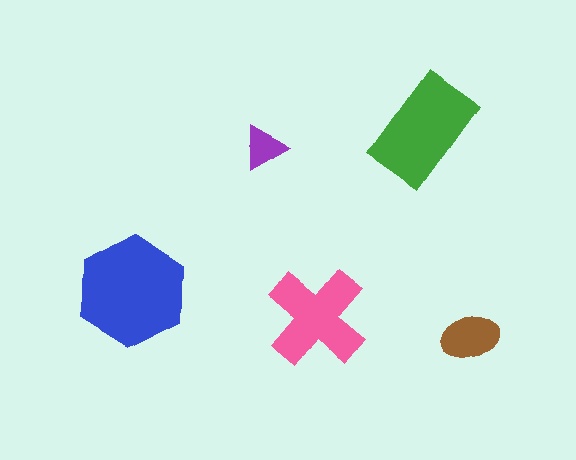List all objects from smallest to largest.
The purple triangle, the brown ellipse, the pink cross, the green rectangle, the blue hexagon.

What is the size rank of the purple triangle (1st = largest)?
5th.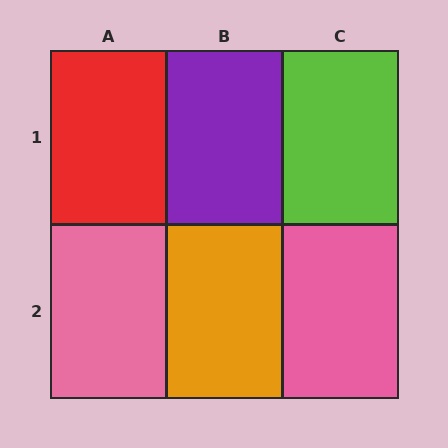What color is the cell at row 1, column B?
Purple.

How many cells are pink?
2 cells are pink.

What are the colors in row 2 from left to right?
Pink, orange, pink.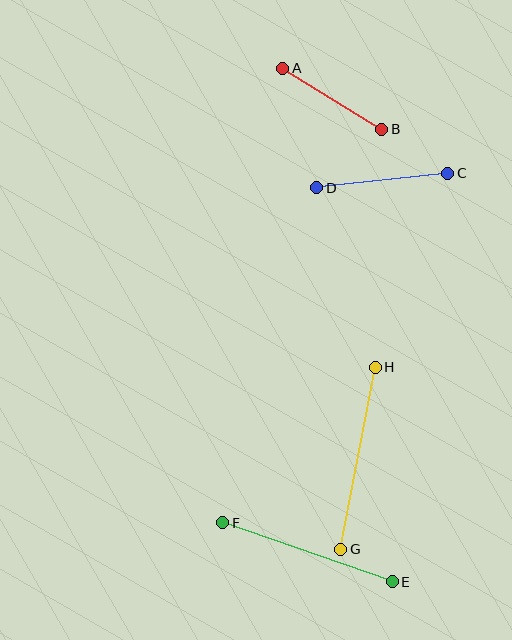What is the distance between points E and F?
The distance is approximately 180 pixels.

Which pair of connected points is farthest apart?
Points G and H are farthest apart.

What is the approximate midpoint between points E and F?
The midpoint is at approximately (308, 552) pixels.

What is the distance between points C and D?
The distance is approximately 132 pixels.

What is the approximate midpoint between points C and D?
The midpoint is at approximately (382, 180) pixels.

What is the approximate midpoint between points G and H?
The midpoint is at approximately (358, 458) pixels.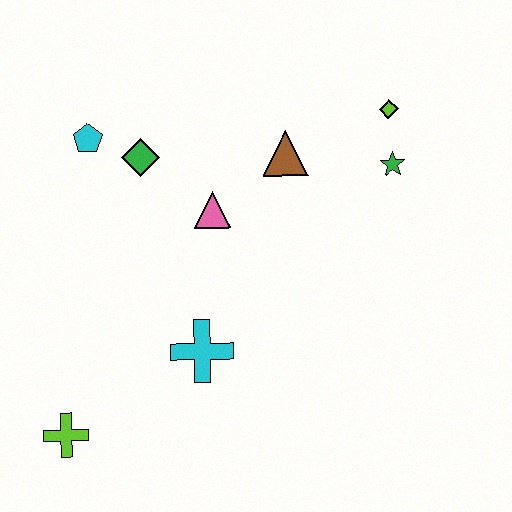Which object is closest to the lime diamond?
The green star is closest to the lime diamond.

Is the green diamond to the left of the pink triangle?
Yes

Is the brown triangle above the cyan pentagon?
No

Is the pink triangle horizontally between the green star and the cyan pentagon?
Yes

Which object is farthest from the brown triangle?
The lime cross is farthest from the brown triangle.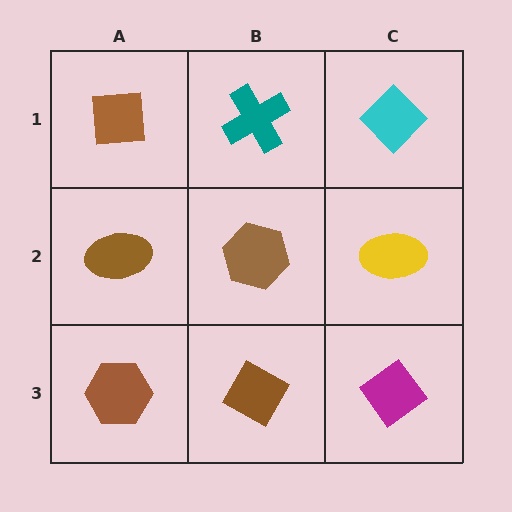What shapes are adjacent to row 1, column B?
A brown hexagon (row 2, column B), a brown square (row 1, column A), a cyan diamond (row 1, column C).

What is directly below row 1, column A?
A brown ellipse.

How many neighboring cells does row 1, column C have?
2.